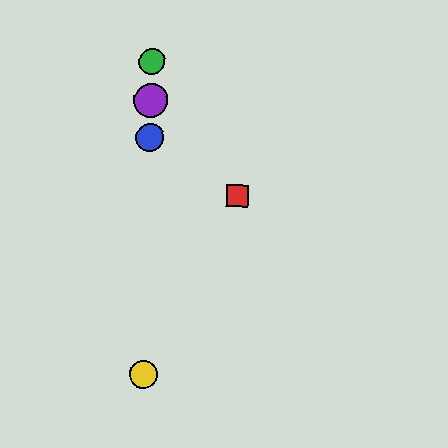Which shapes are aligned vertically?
The blue circle, the green circle, the yellow circle, the purple circle are aligned vertically.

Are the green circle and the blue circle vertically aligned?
Yes, both are at x≈152.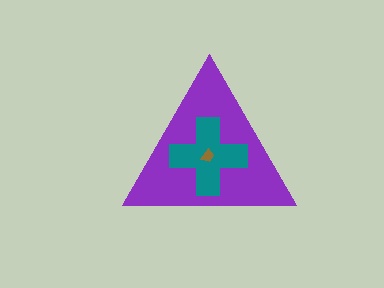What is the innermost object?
The brown trapezoid.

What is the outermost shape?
The purple triangle.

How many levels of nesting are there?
3.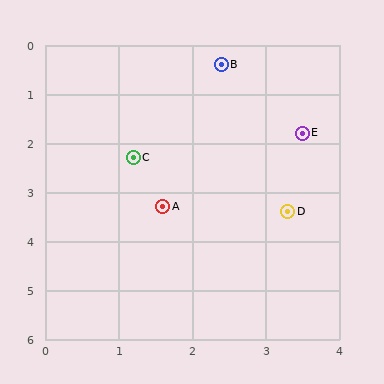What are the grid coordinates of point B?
Point B is at approximately (2.4, 0.4).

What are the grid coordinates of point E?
Point E is at approximately (3.5, 1.8).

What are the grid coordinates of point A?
Point A is at approximately (1.6, 3.3).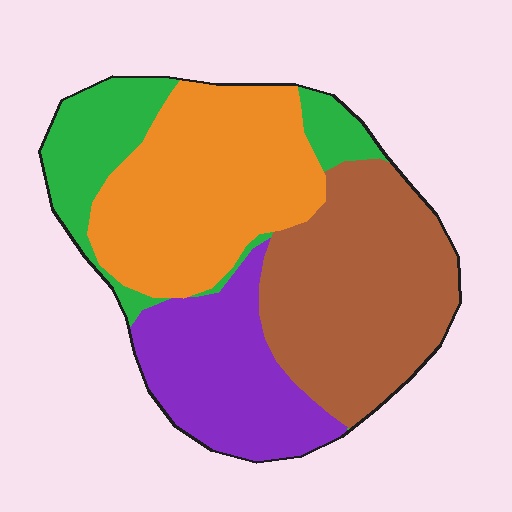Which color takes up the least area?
Green, at roughly 15%.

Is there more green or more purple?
Purple.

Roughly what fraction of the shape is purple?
Purple takes up about one fifth (1/5) of the shape.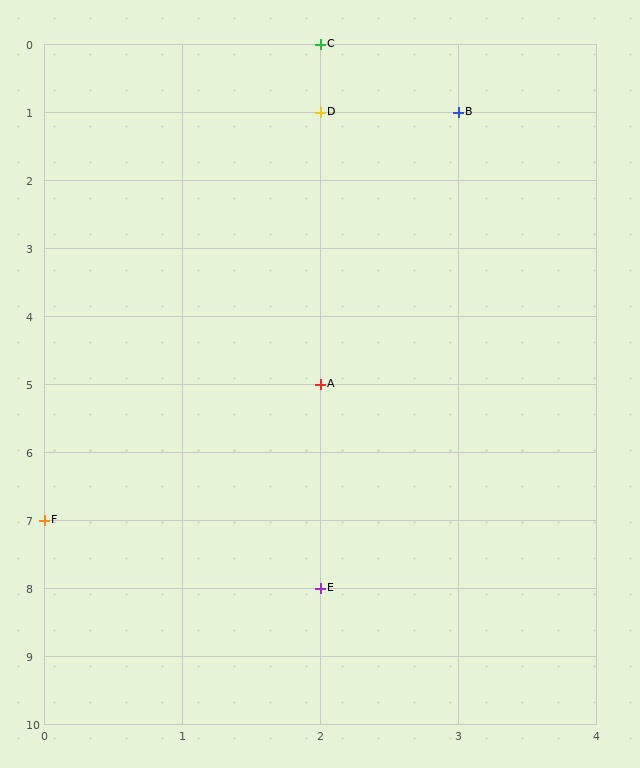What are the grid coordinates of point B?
Point B is at grid coordinates (3, 1).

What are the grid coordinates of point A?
Point A is at grid coordinates (2, 5).